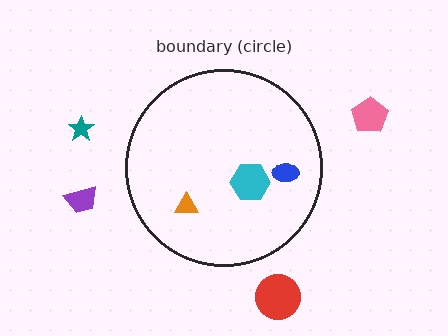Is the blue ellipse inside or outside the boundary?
Inside.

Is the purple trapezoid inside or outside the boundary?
Outside.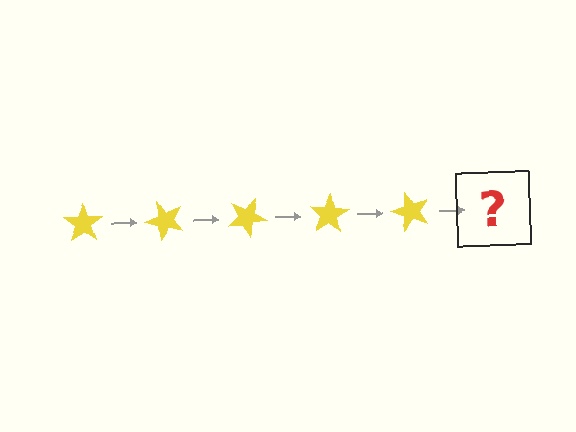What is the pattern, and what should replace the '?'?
The pattern is that the star rotates 50 degrees each step. The '?' should be a yellow star rotated 250 degrees.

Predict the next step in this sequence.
The next step is a yellow star rotated 250 degrees.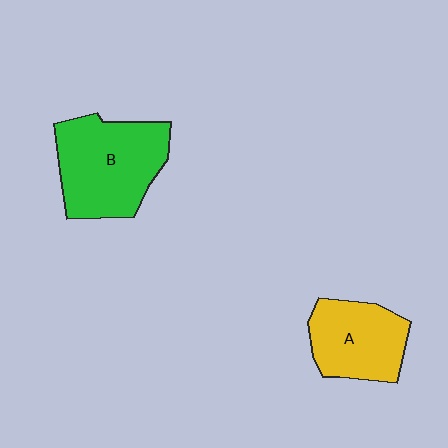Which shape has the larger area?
Shape B (green).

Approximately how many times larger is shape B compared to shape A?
Approximately 1.4 times.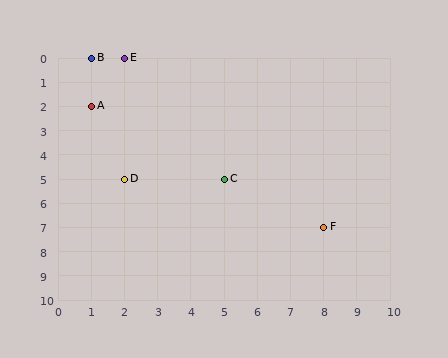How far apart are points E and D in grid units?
Points E and D are 5 rows apart.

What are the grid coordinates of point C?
Point C is at grid coordinates (5, 5).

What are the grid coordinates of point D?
Point D is at grid coordinates (2, 5).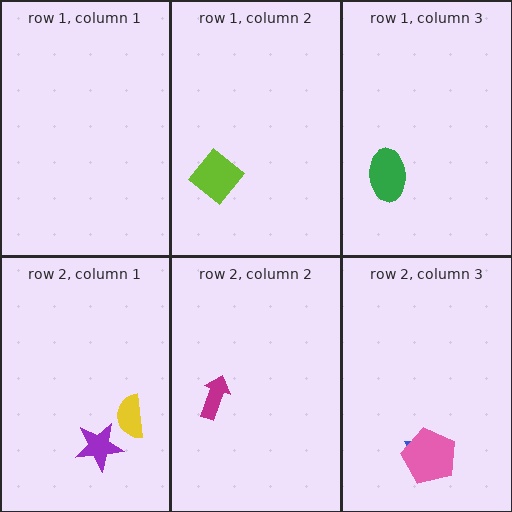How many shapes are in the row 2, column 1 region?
2.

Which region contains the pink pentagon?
The row 2, column 3 region.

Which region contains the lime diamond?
The row 1, column 2 region.